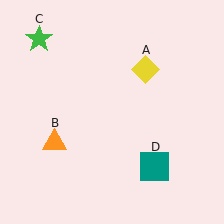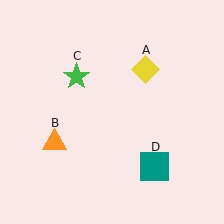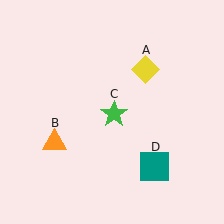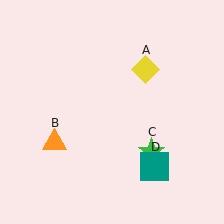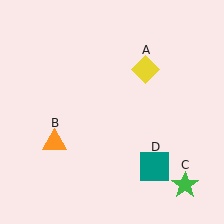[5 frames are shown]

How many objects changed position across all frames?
1 object changed position: green star (object C).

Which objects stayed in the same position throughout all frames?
Yellow diamond (object A) and orange triangle (object B) and teal square (object D) remained stationary.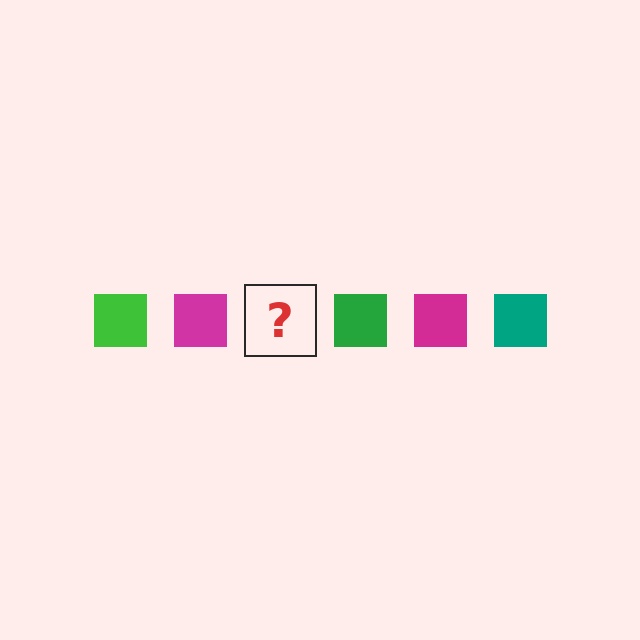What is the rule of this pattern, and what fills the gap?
The rule is that the pattern cycles through green, magenta, teal squares. The gap should be filled with a teal square.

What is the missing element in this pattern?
The missing element is a teal square.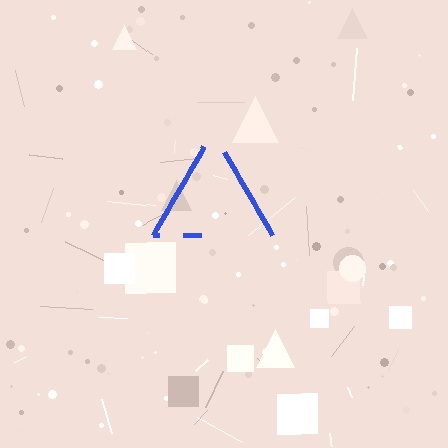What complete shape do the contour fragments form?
The contour fragments form a triangle.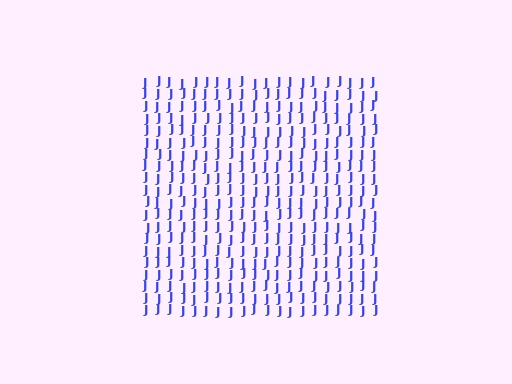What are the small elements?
The small elements are letter J's.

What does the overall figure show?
The overall figure shows a square.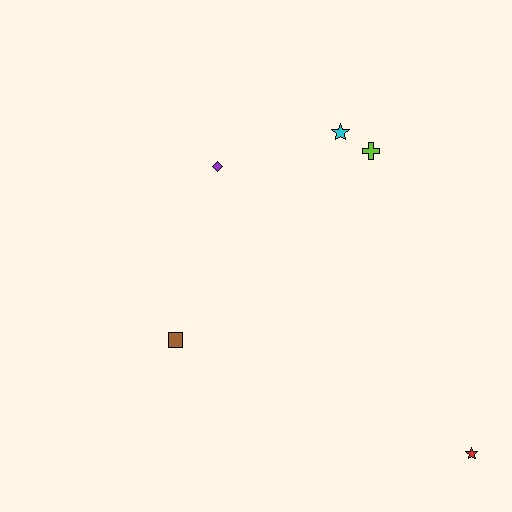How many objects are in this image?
There are 5 objects.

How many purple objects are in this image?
There is 1 purple object.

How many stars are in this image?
There are 2 stars.